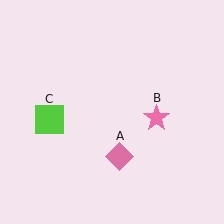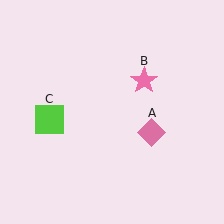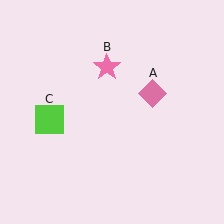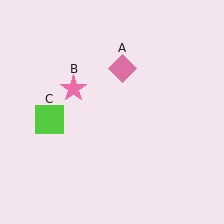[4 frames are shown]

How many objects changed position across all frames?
2 objects changed position: pink diamond (object A), pink star (object B).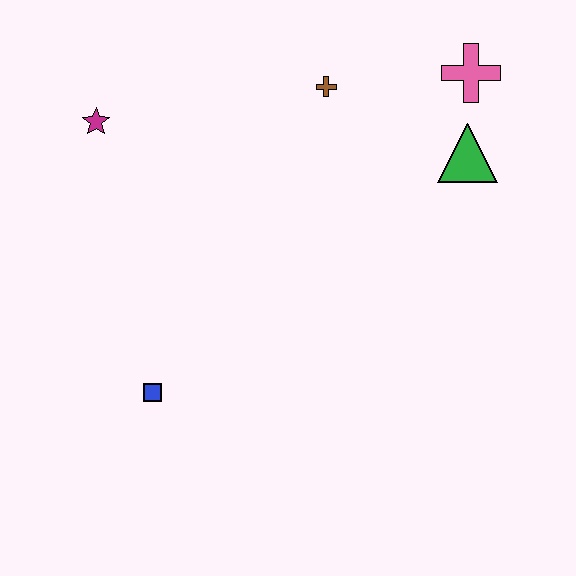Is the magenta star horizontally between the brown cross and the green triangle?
No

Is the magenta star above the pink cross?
No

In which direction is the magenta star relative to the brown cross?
The magenta star is to the left of the brown cross.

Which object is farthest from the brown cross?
The blue square is farthest from the brown cross.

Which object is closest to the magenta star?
The brown cross is closest to the magenta star.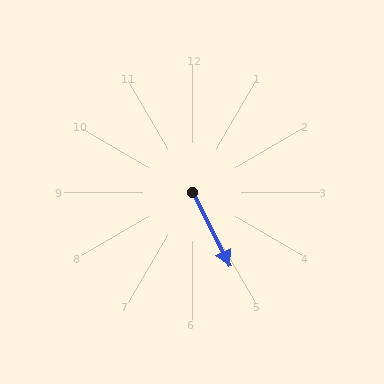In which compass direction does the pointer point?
Southeast.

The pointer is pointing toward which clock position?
Roughly 5 o'clock.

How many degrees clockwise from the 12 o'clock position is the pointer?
Approximately 153 degrees.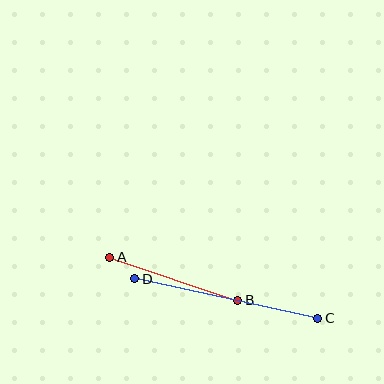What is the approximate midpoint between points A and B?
The midpoint is at approximately (174, 279) pixels.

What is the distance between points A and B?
The distance is approximately 135 pixels.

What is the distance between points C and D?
The distance is approximately 187 pixels.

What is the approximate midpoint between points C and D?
The midpoint is at approximately (226, 298) pixels.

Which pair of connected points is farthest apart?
Points C and D are farthest apart.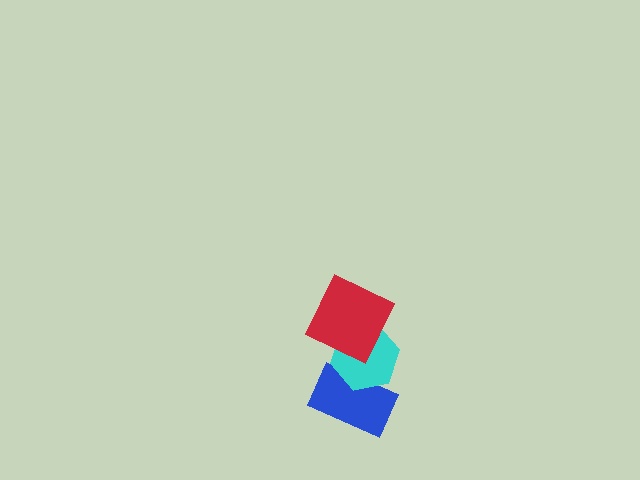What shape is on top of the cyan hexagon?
The red square is on top of the cyan hexagon.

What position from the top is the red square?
The red square is 1st from the top.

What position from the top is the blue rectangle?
The blue rectangle is 3rd from the top.